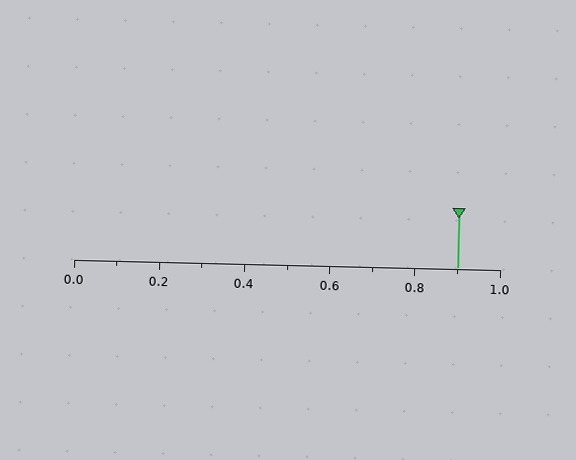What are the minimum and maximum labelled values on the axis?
The axis runs from 0.0 to 1.0.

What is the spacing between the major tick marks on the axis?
The major ticks are spaced 0.2 apart.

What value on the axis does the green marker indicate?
The marker indicates approximately 0.9.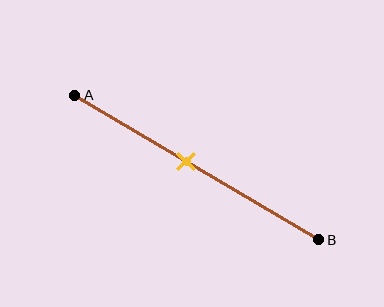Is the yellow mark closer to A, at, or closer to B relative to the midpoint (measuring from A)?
The yellow mark is closer to point A than the midpoint of segment AB.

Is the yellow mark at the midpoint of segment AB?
No, the mark is at about 45% from A, not at the 50% midpoint.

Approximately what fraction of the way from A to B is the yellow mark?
The yellow mark is approximately 45% of the way from A to B.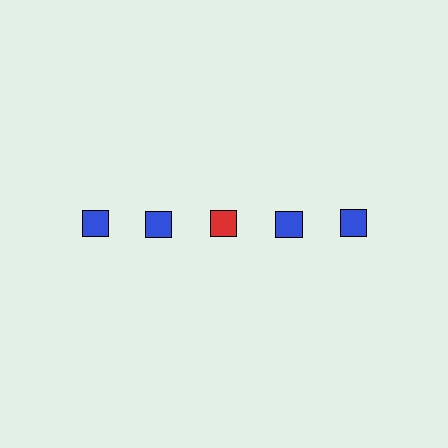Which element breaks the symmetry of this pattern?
The red square in the top row, center column breaks the symmetry. All other shapes are blue squares.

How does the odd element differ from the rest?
It has a different color: red instead of blue.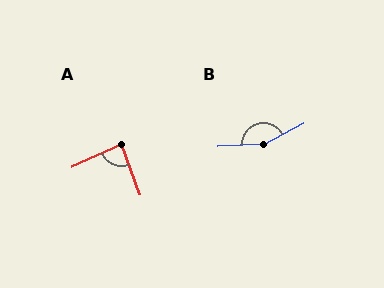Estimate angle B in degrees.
Approximately 156 degrees.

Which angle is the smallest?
A, at approximately 86 degrees.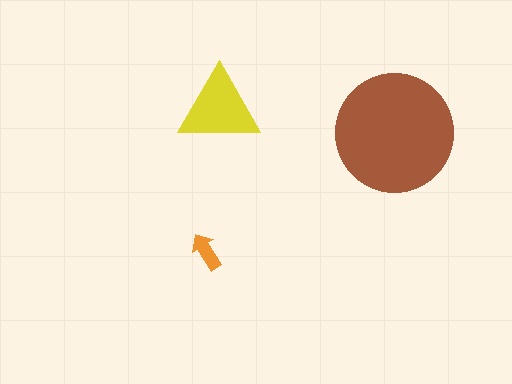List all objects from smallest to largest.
The orange arrow, the yellow triangle, the brown circle.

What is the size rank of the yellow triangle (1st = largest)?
2nd.